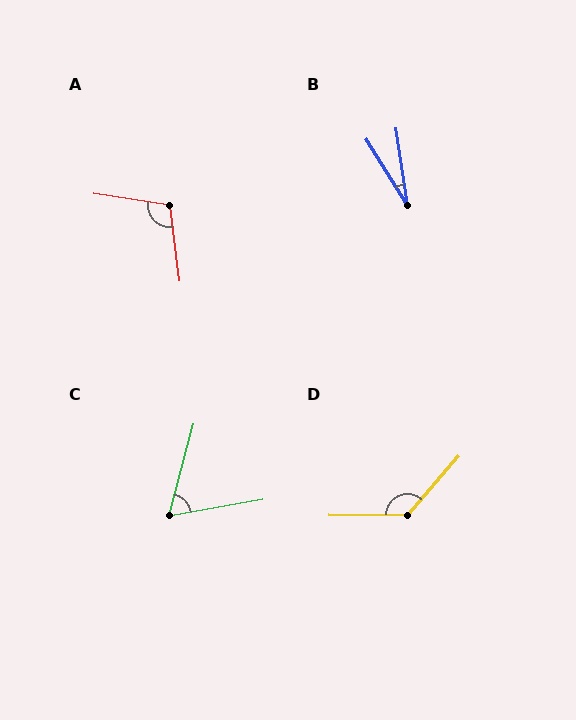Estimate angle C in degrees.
Approximately 65 degrees.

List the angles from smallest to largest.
B (23°), C (65°), A (106°), D (131°).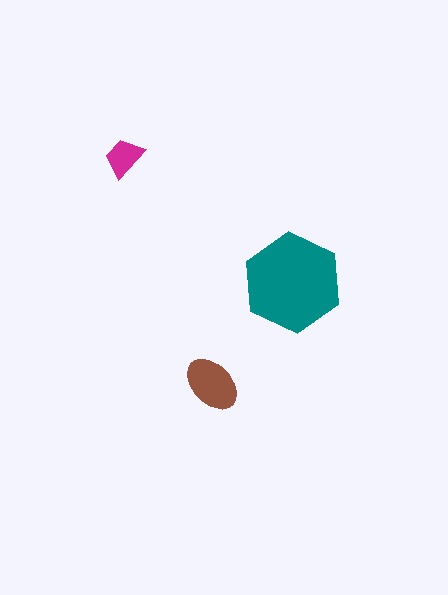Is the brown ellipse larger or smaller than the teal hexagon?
Smaller.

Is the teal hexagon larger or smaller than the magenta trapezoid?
Larger.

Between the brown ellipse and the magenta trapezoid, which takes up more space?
The brown ellipse.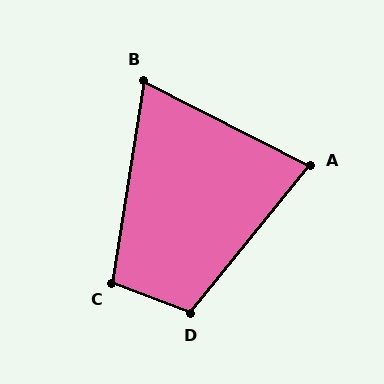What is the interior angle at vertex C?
Approximately 102 degrees (obtuse).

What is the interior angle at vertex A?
Approximately 78 degrees (acute).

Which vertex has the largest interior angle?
D, at approximately 108 degrees.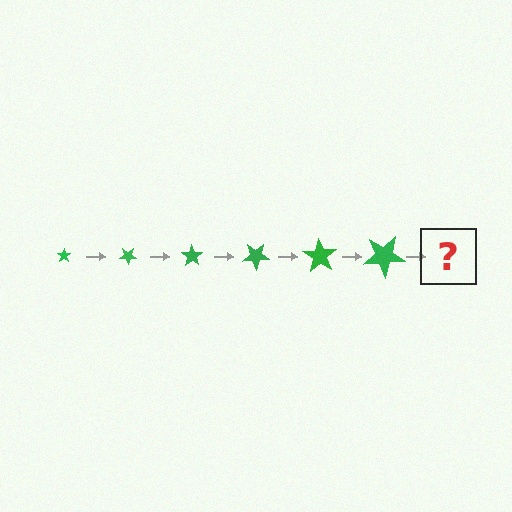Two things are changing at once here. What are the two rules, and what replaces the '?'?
The two rules are that the star grows larger each step and it rotates 35 degrees each step. The '?' should be a star, larger than the previous one and rotated 210 degrees from the start.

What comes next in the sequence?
The next element should be a star, larger than the previous one and rotated 210 degrees from the start.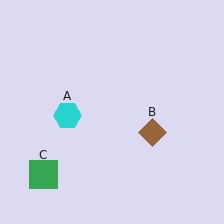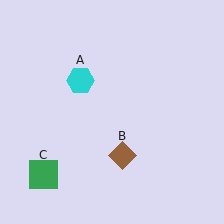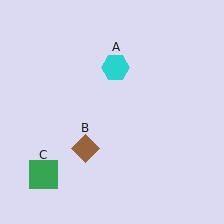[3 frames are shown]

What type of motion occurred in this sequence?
The cyan hexagon (object A), brown diamond (object B) rotated clockwise around the center of the scene.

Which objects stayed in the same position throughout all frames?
Green square (object C) remained stationary.